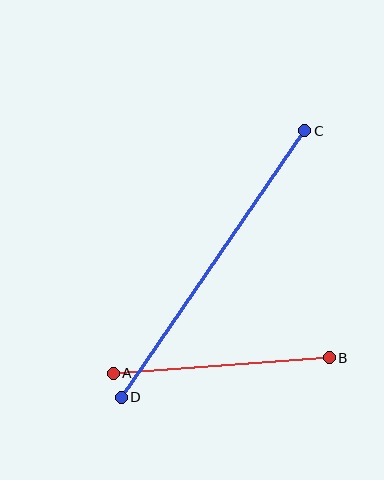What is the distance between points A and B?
The distance is approximately 217 pixels.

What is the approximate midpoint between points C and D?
The midpoint is at approximately (213, 264) pixels.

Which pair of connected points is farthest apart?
Points C and D are farthest apart.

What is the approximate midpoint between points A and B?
The midpoint is at approximately (221, 366) pixels.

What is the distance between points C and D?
The distance is approximately 323 pixels.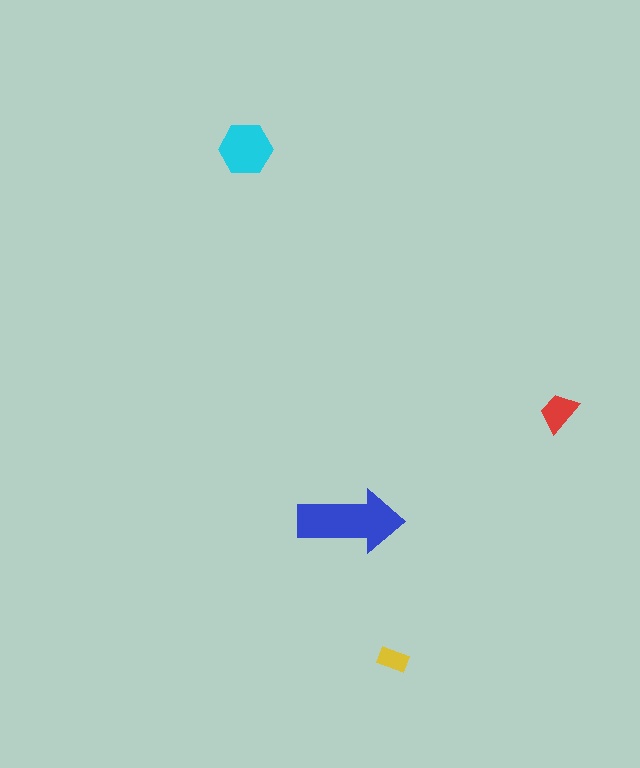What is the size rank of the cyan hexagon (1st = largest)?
2nd.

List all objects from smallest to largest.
The yellow rectangle, the red trapezoid, the cyan hexagon, the blue arrow.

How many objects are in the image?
There are 4 objects in the image.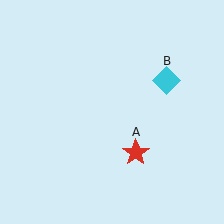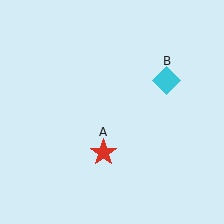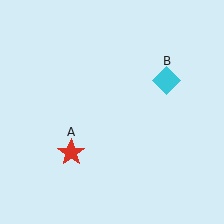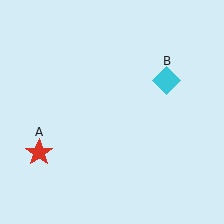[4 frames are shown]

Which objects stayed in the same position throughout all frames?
Cyan diamond (object B) remained stationary.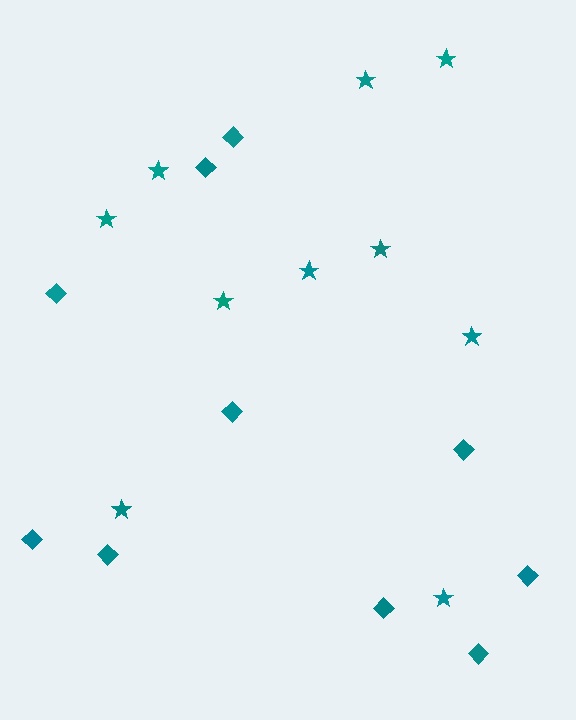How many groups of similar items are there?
There are 2 groups: one group of stars (10) and one group of diamonds (10).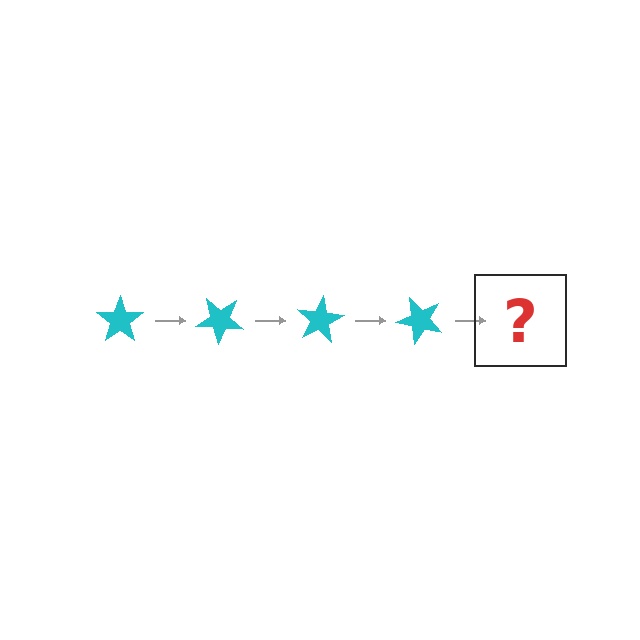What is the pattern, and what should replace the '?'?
The pattern is that the star rotates 40 degrees each step. The '?' should be a cyan star rotated 160 degrees.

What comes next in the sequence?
The next element should be a cyan star rotated 160 degrees.